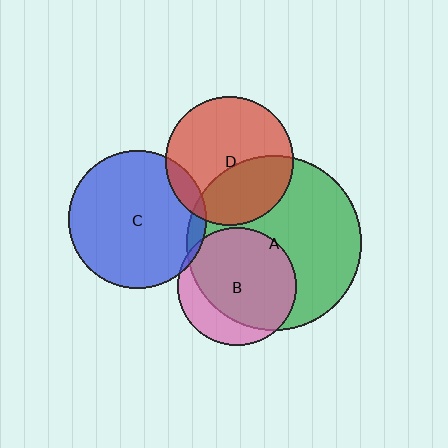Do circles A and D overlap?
Yes.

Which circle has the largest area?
Circle A (green).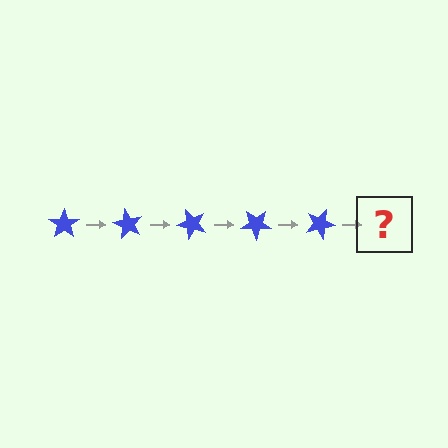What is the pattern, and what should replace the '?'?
The pattern is that the star rotates 60 degrees each step. The '?' should be a blue star rotated 300 degrees.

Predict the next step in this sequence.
The next step is a blue star rotated 300 degrees.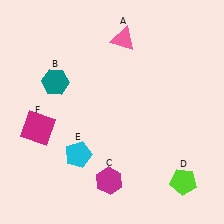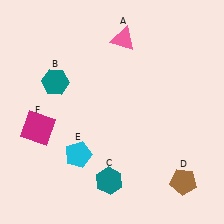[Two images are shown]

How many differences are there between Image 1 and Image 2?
There are 2 differences between the two images.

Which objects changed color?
C changed from magenta to teal. D changed from lime to brown.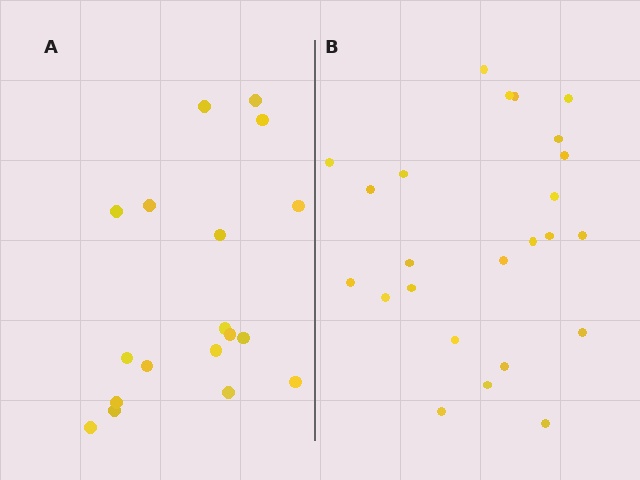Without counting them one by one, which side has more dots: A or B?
Region B (the right region) has more dots.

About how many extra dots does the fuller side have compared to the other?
Region B has about 6 more dots than region A.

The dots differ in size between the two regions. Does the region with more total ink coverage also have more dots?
No. Region A has more total ink coverage because its dots are larger, but region B actually contains more individual dots. Total area can be misleading — the number of items is what matters here.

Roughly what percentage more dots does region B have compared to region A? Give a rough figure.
About 35% more.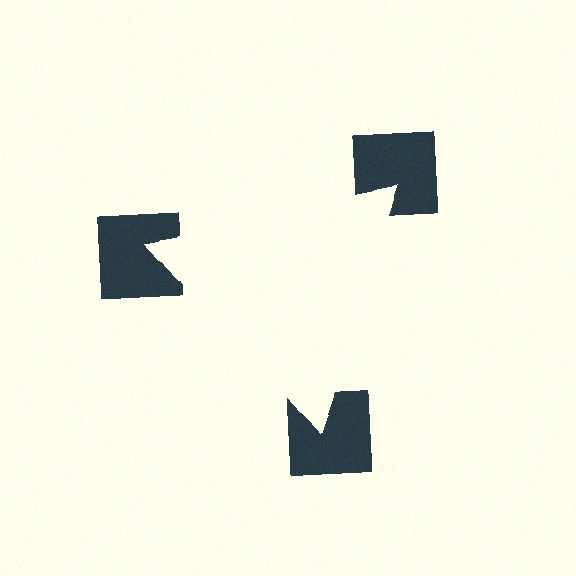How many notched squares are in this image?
There are 3 — one at each vertex of the illusory triangle.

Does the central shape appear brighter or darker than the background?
It typically appears slightly brighter than the background, even though no actual brightness change is drawn.